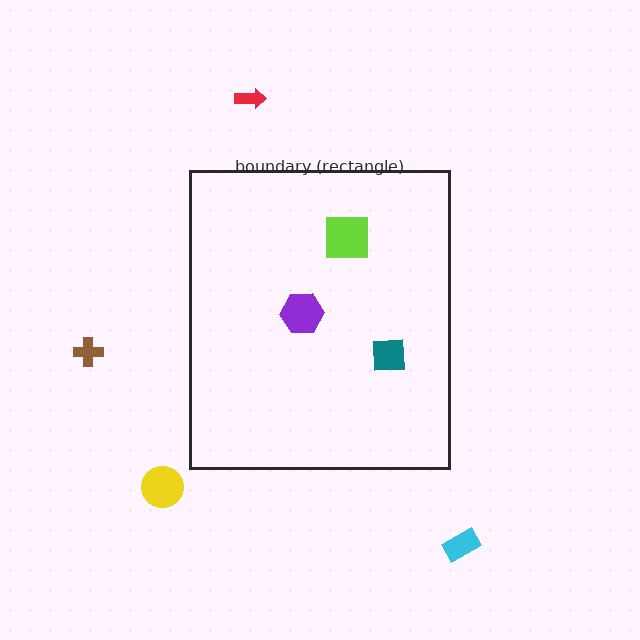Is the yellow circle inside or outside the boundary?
Outside.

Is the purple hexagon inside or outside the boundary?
Inside.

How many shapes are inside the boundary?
3 inside, 4 outside.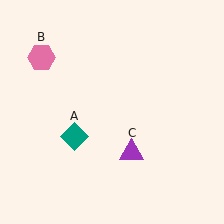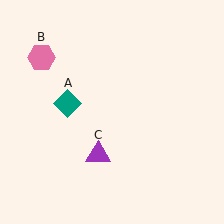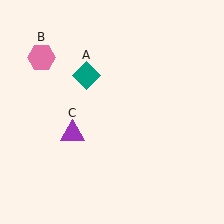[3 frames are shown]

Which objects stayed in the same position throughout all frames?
Pink hexagon (object B) remained stationary.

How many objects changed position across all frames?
2 objects changed position: teal diamond (object A), purple triangle (object C).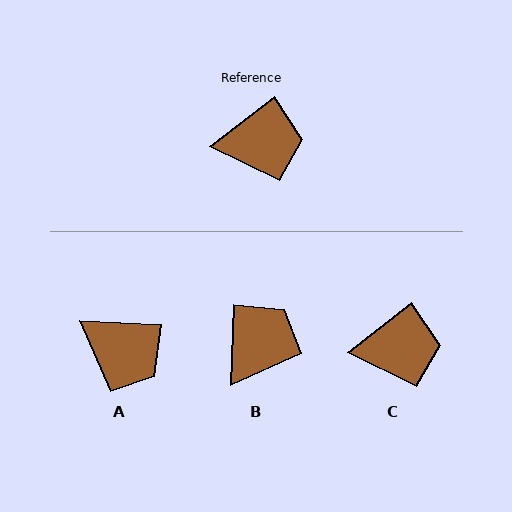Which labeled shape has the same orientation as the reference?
C.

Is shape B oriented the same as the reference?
No, it is off by about 51 degrees.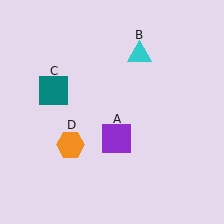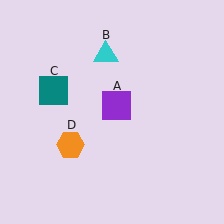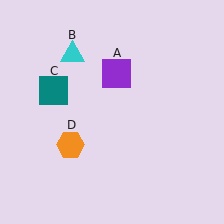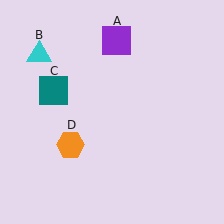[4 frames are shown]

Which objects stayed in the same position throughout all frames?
Teal square (object C) and orange hexagon (object D) remained stationary.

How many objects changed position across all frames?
2 objects changed position: purple square (object A), cyan triangle (object B).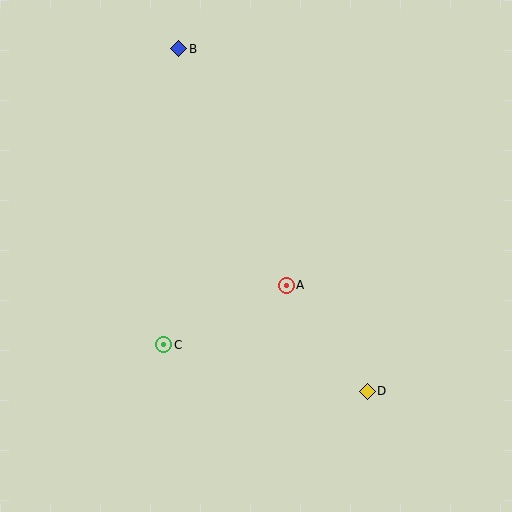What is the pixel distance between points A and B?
The distance between A and B is 260 pixels.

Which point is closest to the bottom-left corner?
Point C is closest to the bottom-left corner.